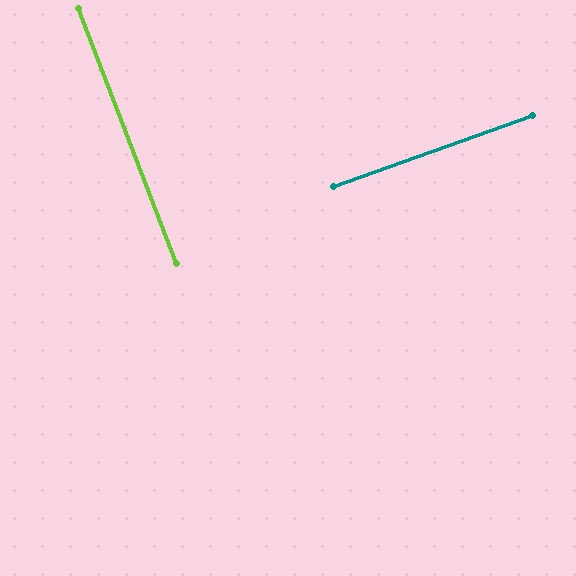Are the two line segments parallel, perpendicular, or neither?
Perpendicular — they meet at approximately 88°.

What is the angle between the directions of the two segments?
Approximately 88 degrees.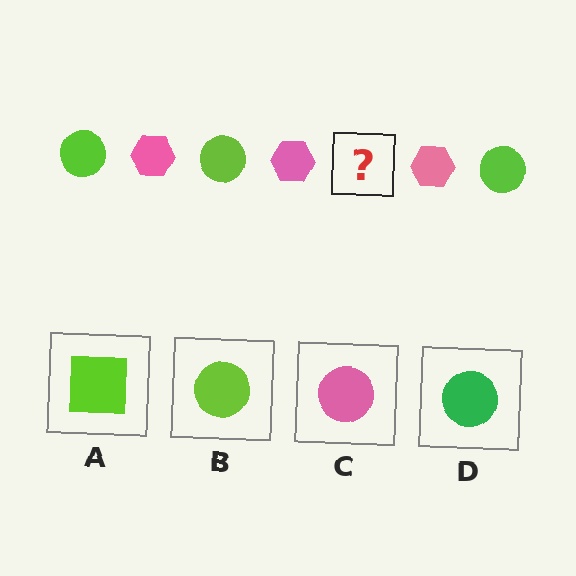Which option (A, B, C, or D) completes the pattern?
B.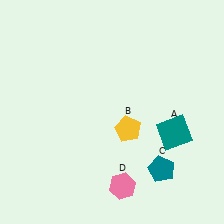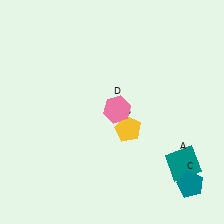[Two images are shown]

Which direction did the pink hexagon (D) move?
The pink hexagon (D) moved up.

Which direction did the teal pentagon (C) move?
The teal pentagon (C) moved right.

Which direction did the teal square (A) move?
The teal square (A) moved down.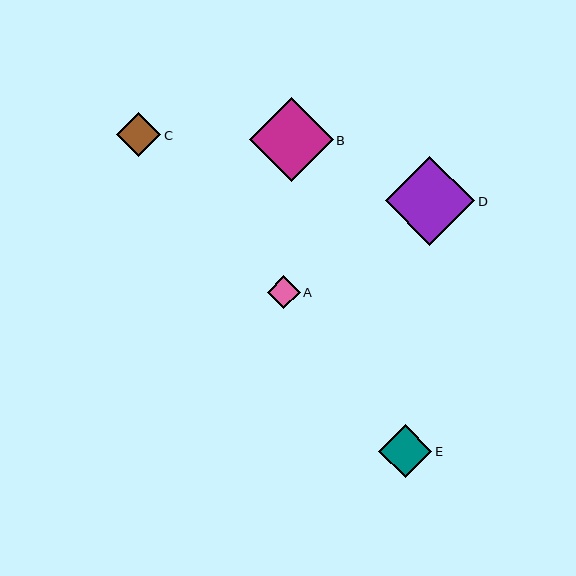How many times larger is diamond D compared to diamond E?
Diamond D is approximately 1.7 times the size of diamond E.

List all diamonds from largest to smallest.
From largest to smallest: D, B, E, C, A.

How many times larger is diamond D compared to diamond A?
Diamond D is approximately 2.7 times the size of diamond A.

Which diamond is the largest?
Diamond D is the largest with a size of approximately 89 pixels.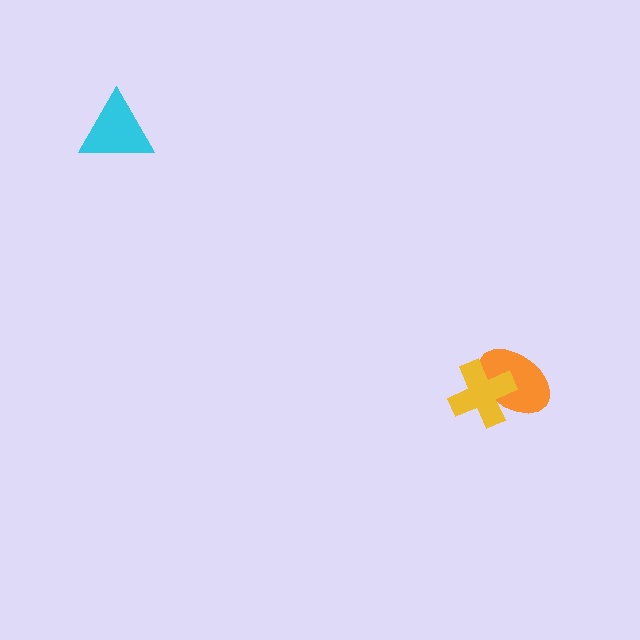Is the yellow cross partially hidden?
No, no other shape covers it.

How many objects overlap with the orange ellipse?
1 object overlaps with the orange ellipse.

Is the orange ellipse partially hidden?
Yes, it is partially covered by another shape.